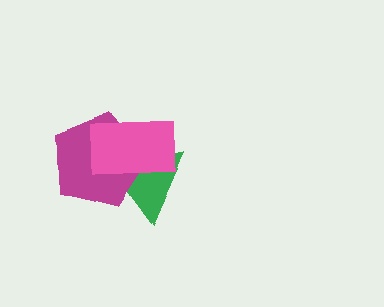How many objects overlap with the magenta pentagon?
2 objects overlap with the magenta pentagon.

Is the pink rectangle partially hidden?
No, no other shape covers it.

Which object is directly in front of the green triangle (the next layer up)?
The magenta pentagon is directly in front of the green triangle.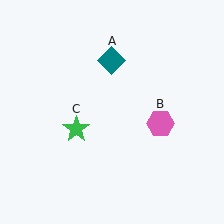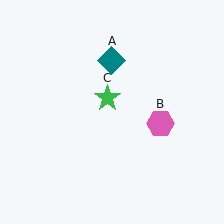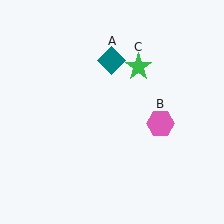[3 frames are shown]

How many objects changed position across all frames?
1 object changed position: green star (object C).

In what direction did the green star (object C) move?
The green star (object C) moved up and to the right.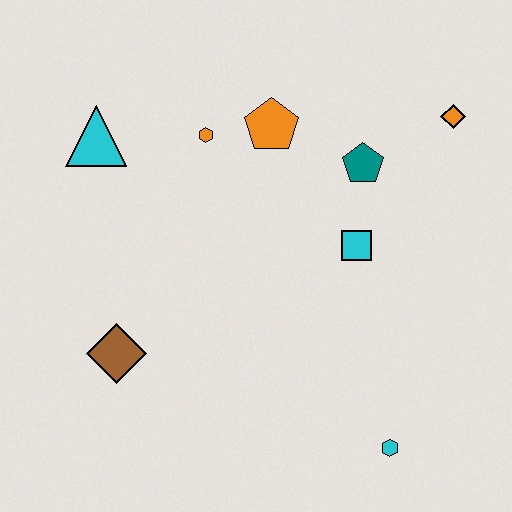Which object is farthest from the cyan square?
The cyan triangle is farthest from the cyan square.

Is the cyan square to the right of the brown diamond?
Yes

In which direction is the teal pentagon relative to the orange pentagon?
The teal pentagon is to the right of the orange pentagon.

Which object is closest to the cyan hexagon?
The cyan square is closest to the cyan hexagon.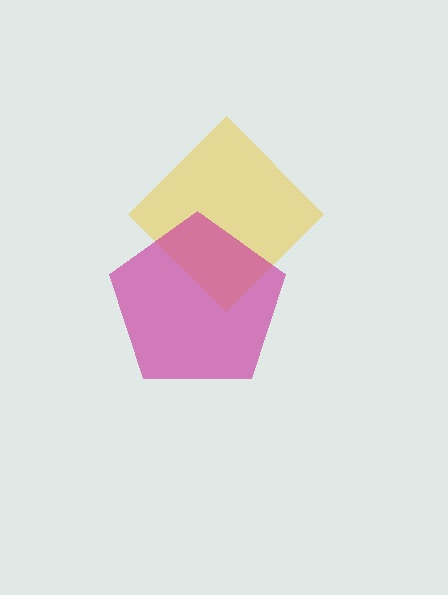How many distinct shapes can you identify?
There are 2 distinct shapes: a yellow diamond, a magenta pentagon.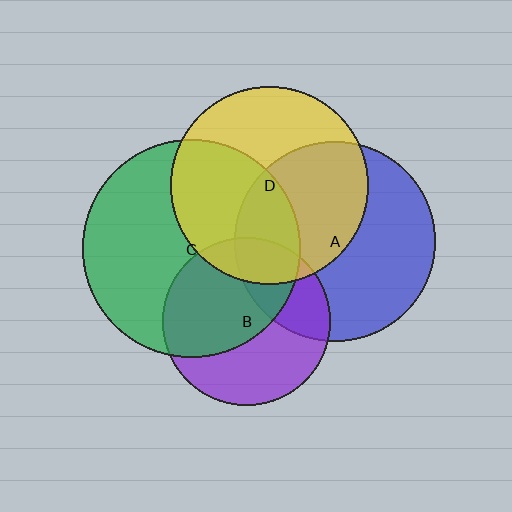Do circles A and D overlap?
Yes.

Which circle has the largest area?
Circle C (green).